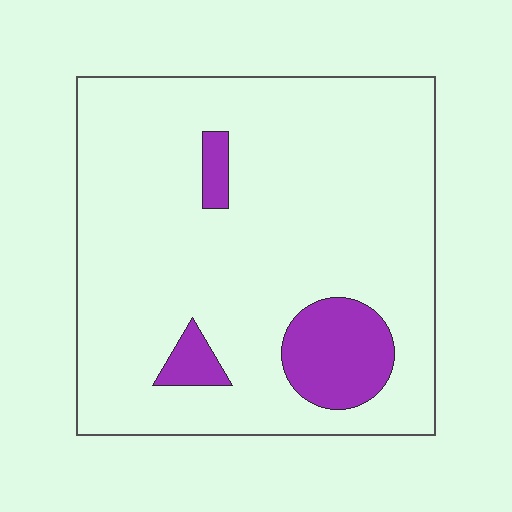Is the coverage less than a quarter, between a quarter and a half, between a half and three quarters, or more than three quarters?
Less than a quarter.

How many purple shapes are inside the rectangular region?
3.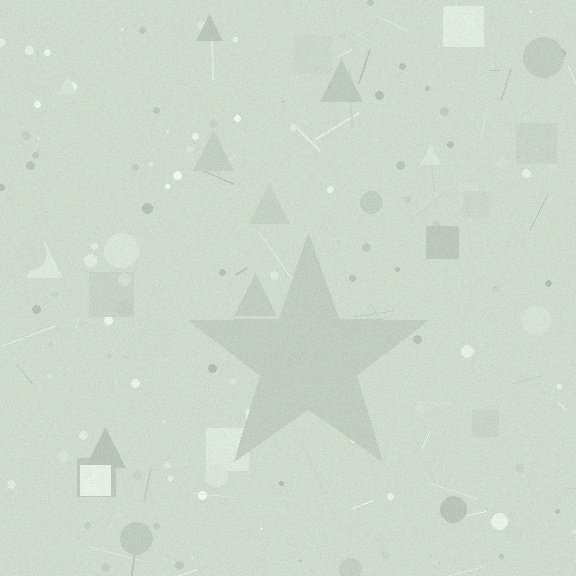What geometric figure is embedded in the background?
A star is embedded in the background.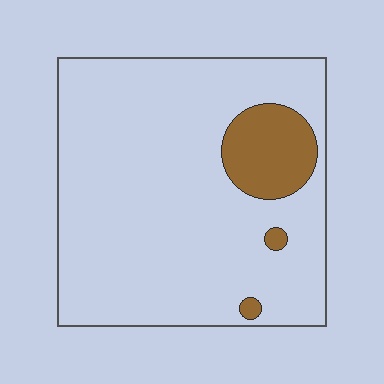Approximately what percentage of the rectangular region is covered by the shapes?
Approximately 10%.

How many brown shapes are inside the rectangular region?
3.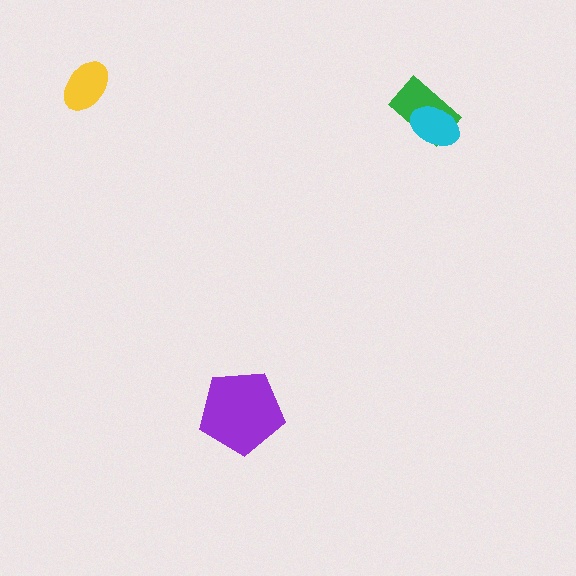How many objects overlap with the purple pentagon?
0 objects overlap with the purple pentagon.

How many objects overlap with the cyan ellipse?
1 object overlaps with the cyan ellipse.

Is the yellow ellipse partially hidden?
No, no other shape covers it.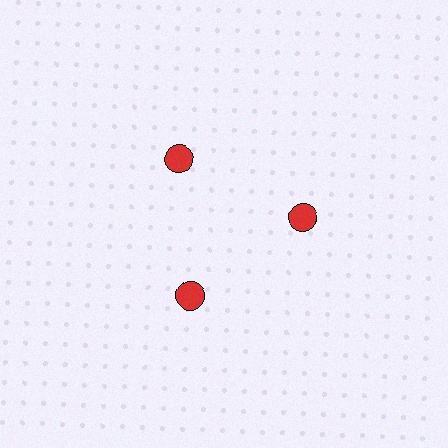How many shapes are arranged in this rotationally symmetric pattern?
There are 3 shapes, arranged in 3 groups of 1.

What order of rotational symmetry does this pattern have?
This pattern has 3-fold rotational symmetry.